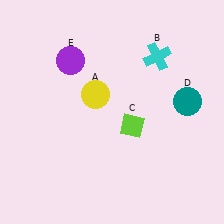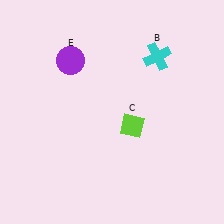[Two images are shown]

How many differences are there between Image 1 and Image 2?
There are 2 differences between the two images.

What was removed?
The teal circle (D), the yellow circle (A) were removed in Image 2.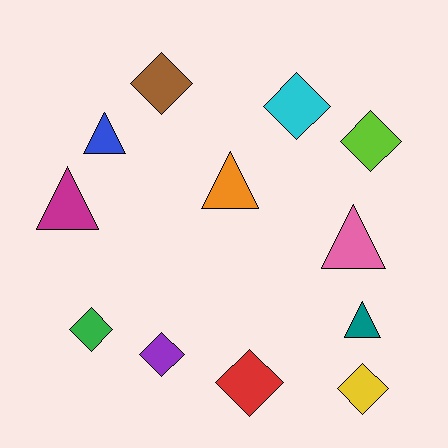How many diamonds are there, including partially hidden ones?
There are 7 diamonds.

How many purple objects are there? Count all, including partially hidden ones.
There is 1 purple object.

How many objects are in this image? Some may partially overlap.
There are 12 objects.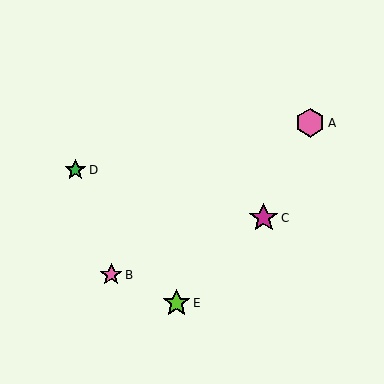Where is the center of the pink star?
The center of the pink star is at (111, 275).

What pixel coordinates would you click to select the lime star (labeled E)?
Click at (177, 303) to select the lime star E.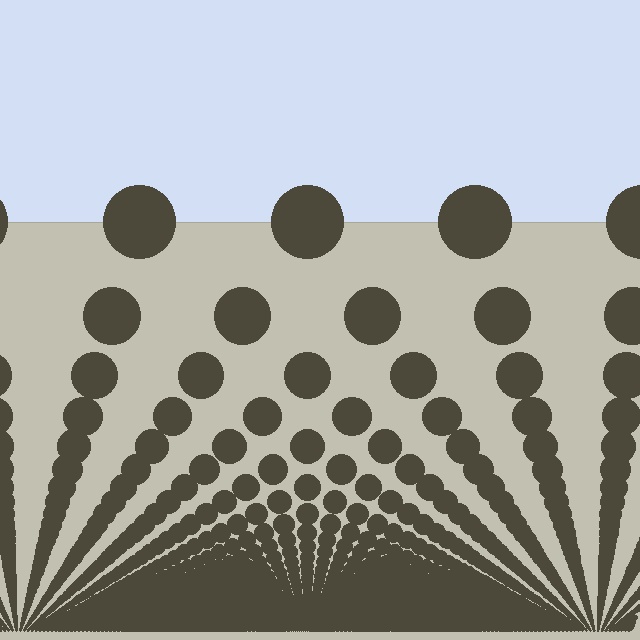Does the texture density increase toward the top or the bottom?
Density increases toward the bottom.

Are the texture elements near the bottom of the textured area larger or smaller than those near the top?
Smaller. The gradient is inverted — elements near the bottom are smaller and denser.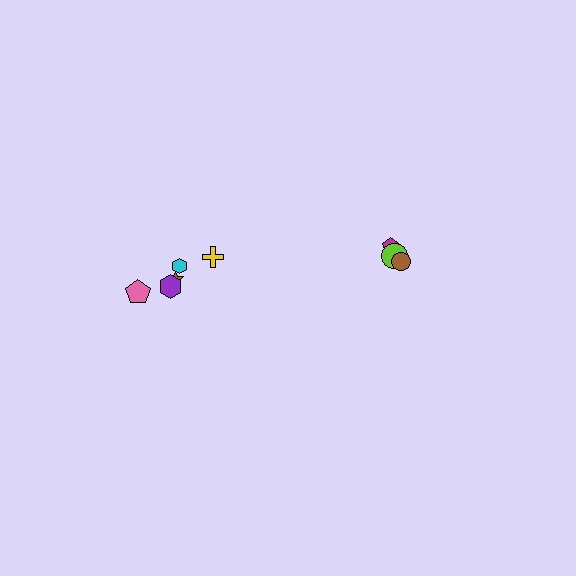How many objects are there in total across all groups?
There are 8 objects.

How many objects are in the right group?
There are 3 objects.